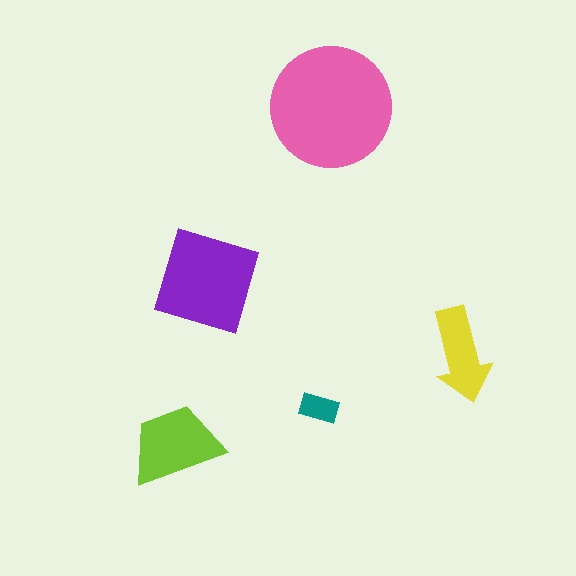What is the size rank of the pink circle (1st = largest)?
1st.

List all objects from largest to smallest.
The pink circle, the purple diamond, the lime trapezoid, the yellow arrow, the teal rectangle.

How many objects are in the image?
There are 5 objects in the image.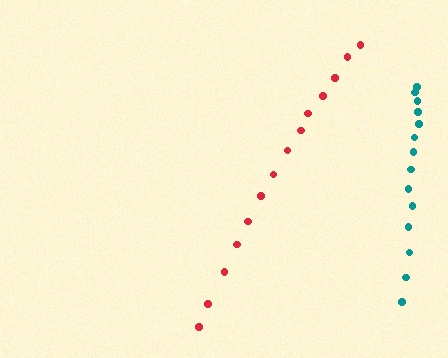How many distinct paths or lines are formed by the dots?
There are 2 distinct paths.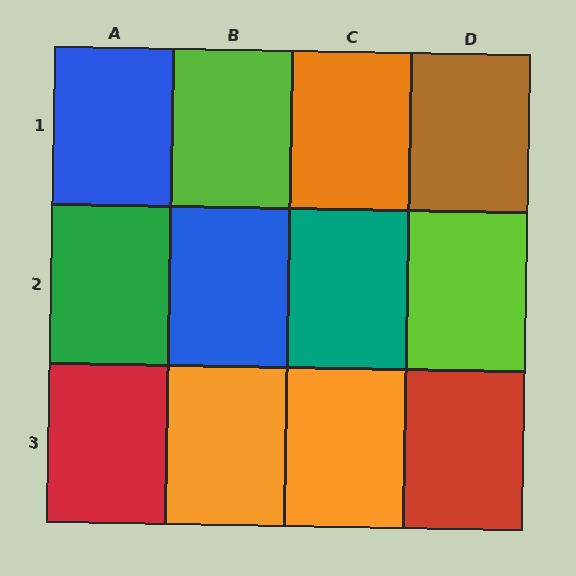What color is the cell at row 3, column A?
Red.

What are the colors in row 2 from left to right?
Green, blue, teal, lime.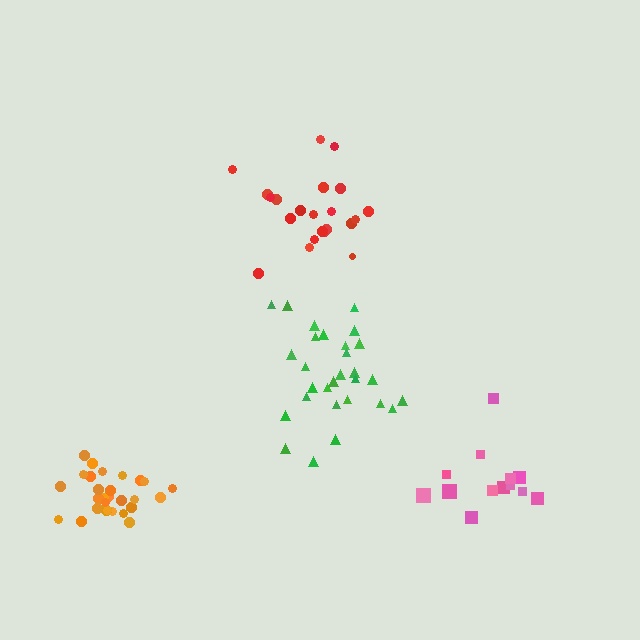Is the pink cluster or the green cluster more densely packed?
Green.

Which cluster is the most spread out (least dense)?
Red.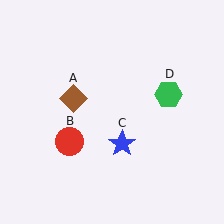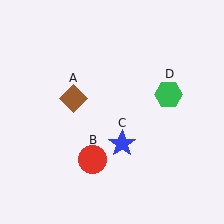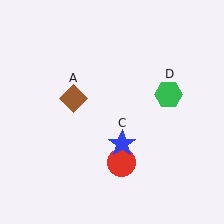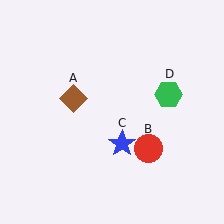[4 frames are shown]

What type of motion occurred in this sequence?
The red circle (object B) rotated counterclockwise around the center of the scene.